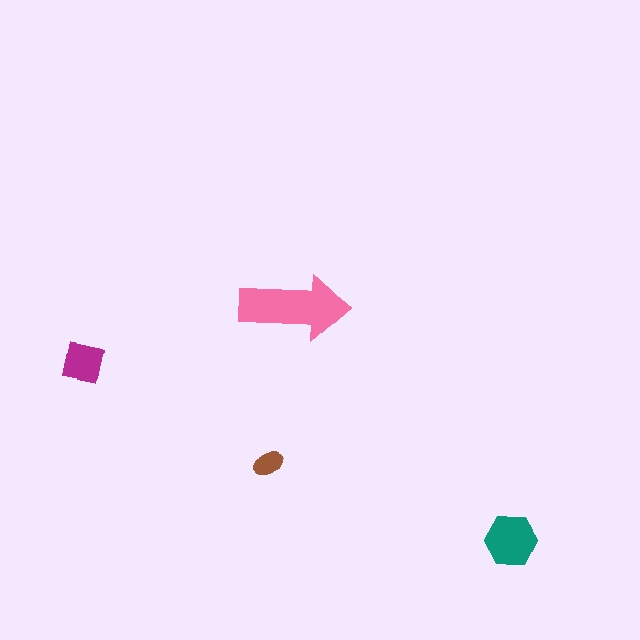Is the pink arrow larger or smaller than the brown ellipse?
Larger.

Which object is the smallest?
The brown ellipse.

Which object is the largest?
The pink arrow.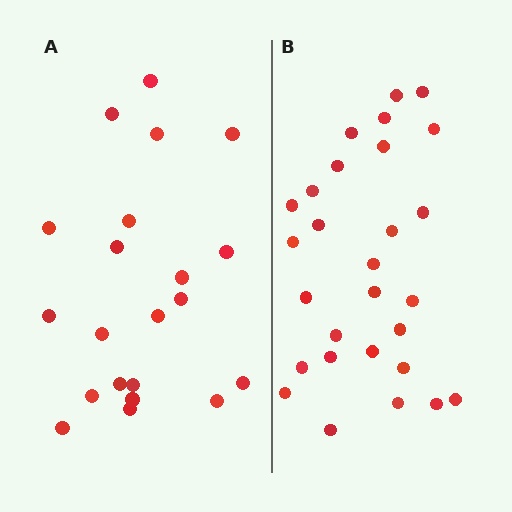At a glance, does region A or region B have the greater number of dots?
Region B (the right region) has more dots.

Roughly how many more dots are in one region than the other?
Region B has roughly 8 or so more dots than region A.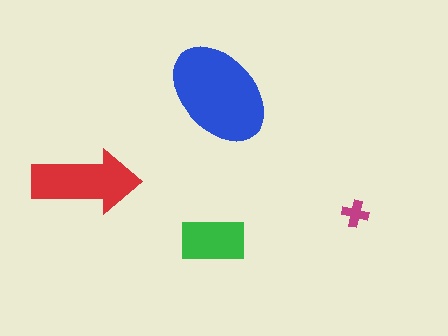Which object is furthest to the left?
The red arrow is leftmost.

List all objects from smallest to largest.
The magenta cross, the green rectangle, the red arrow, the blue ellipse.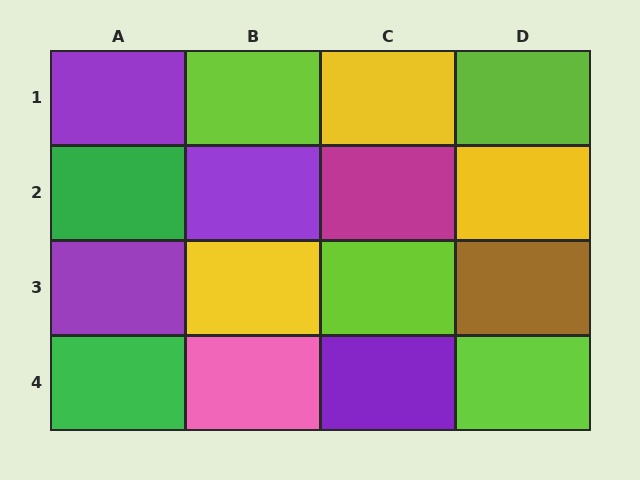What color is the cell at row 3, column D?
Brown.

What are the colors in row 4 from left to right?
Green, pink, purple, lime.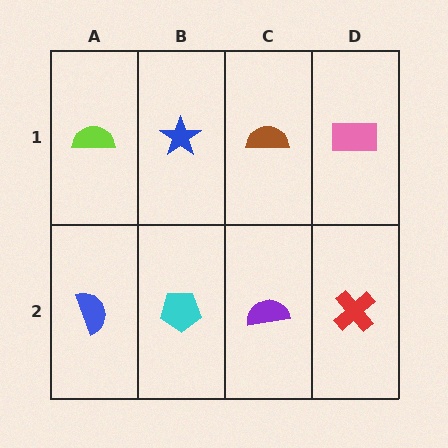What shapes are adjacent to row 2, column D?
A pink rectangle (row 1, column D), a purple semicircle (row 2, column C).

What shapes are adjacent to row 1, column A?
A blue semicircle (row 2, column A), a blue star (row 1, column B).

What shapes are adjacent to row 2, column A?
A lime semicircle (row 1, column A), a cyan pentagon (row 2, column B).